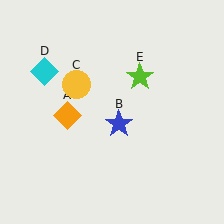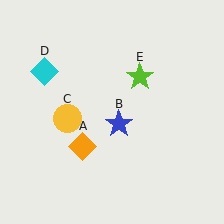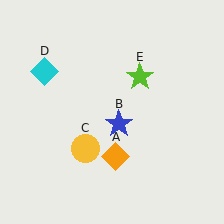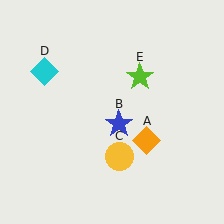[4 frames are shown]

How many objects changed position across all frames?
2 objects changed position: orange diamond (object A), yellow circle (object C).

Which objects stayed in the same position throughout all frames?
Blue star (object B) and cyan diamond (object D) and lime star (object E) remained stationary.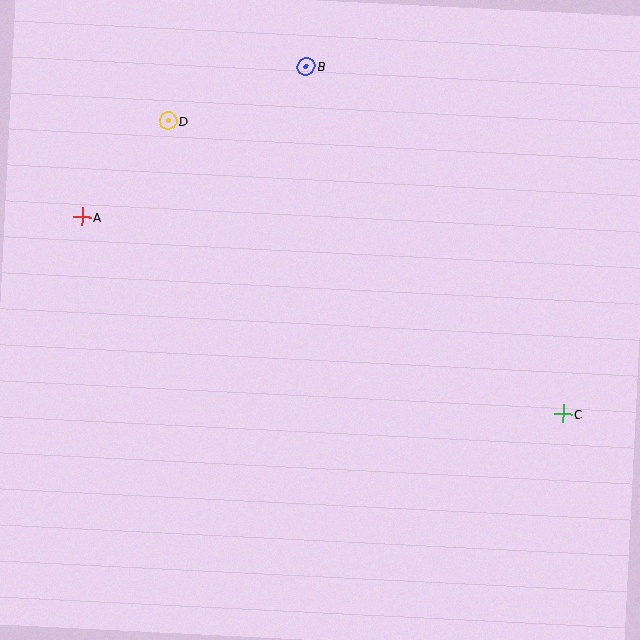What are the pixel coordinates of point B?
Point B is at (306, 66).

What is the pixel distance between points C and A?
The distance between C and A is 520 pixels.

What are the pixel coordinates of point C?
Point C is at (563, 414).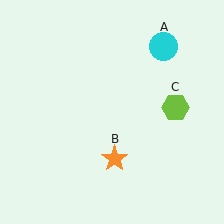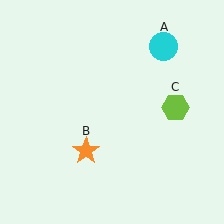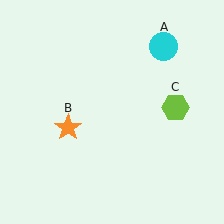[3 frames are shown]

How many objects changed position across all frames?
1 object changed position: orange star (object B).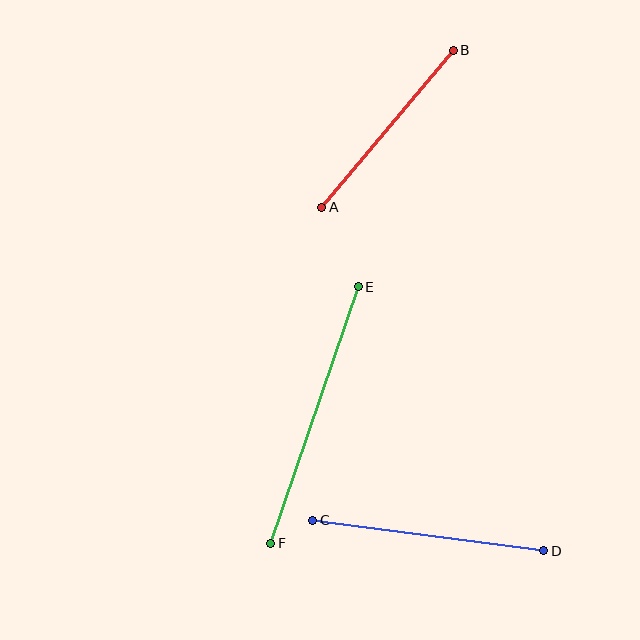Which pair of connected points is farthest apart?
Points E and F are farthest apart.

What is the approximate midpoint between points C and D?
The midpoint is at approximately (428, 535) pixels.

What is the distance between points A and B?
The distance is approximately 204 pixels.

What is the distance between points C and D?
The distance is approximately 233 pixels.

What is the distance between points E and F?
The distance is approximately 271 pixels.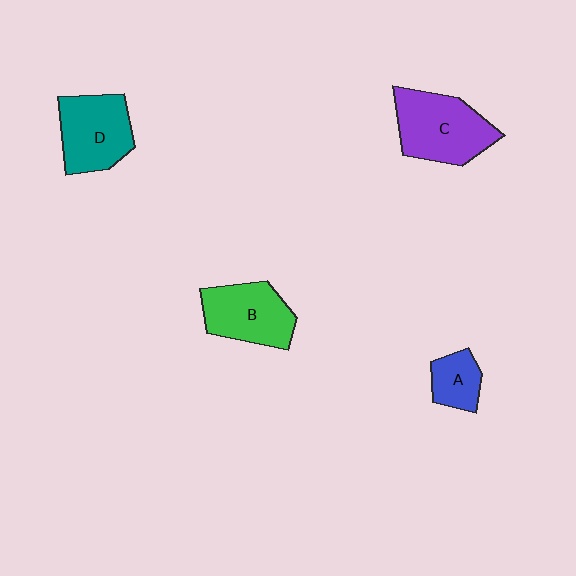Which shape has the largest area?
Shape C (purple).